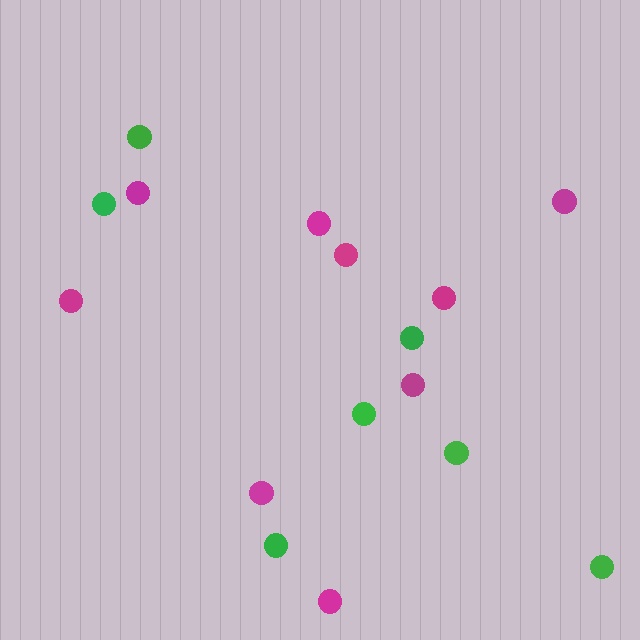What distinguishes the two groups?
There are 2 groups: one group of magenta circles (9) and one group of green circles (7).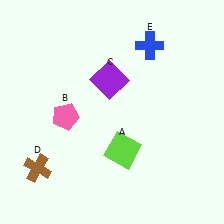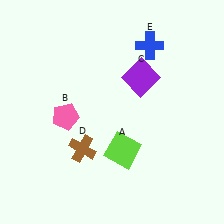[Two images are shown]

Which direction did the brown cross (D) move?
The brown cross (D) moved right.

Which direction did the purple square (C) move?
The purple square (C) moved right.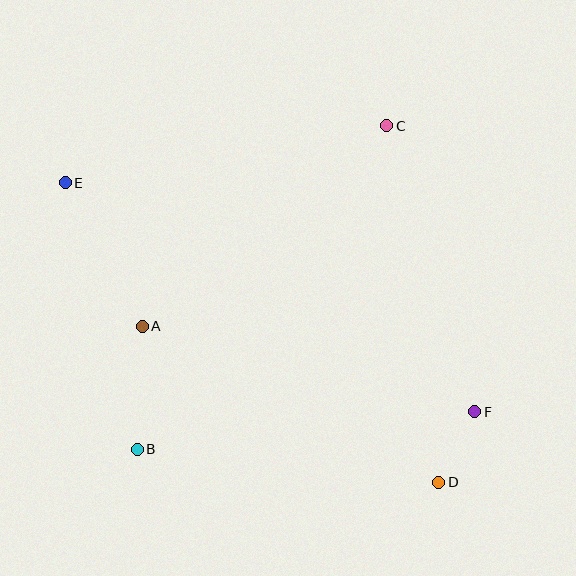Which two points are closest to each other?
Points D and F are closest to each other.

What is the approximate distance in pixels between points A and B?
The distance between A and B is approximately 123 pixels.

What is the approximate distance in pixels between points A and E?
The distance between A and E is approximately 163 pixels.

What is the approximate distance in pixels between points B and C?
The distance between B and C is approximately 408 pixels.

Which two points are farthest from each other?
Points D and E are farthest from each other.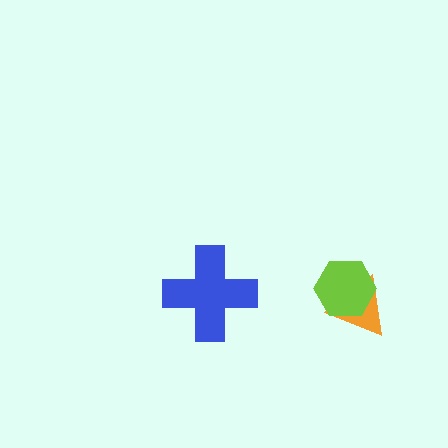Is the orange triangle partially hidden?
Yes, it is partially covered by another shape.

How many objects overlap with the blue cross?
0 objects overlap with the blue cross.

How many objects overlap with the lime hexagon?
1 object overlaps with the lime hexagon.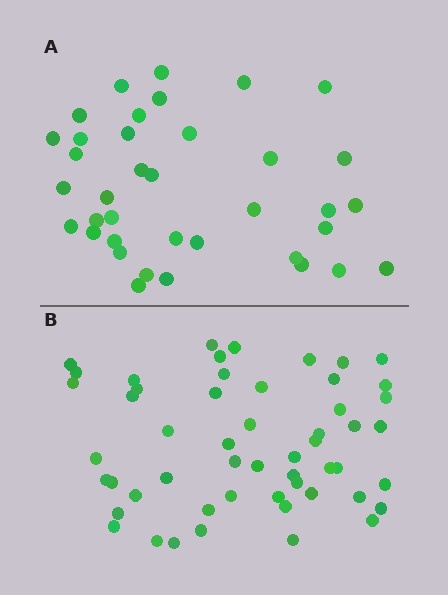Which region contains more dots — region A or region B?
Region B (the bottom region) has more dots.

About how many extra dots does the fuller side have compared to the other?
Region B has approximately 15 more dots than region A.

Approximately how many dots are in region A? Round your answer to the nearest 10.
About 40 dots. (The exact count is 37, which rounds to 40.)